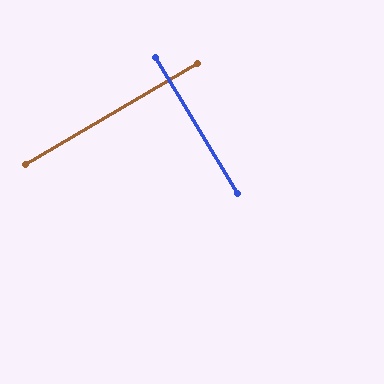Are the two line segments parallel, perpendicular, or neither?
Perpendicular — they meet at approximately 89°.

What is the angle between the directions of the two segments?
Approximately 89 degrees.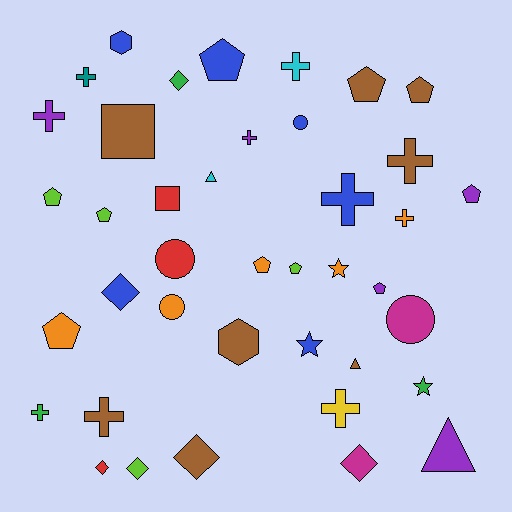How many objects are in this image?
There are 40 objects.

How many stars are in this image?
There are 3 stars.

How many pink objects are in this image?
There are no pink objects.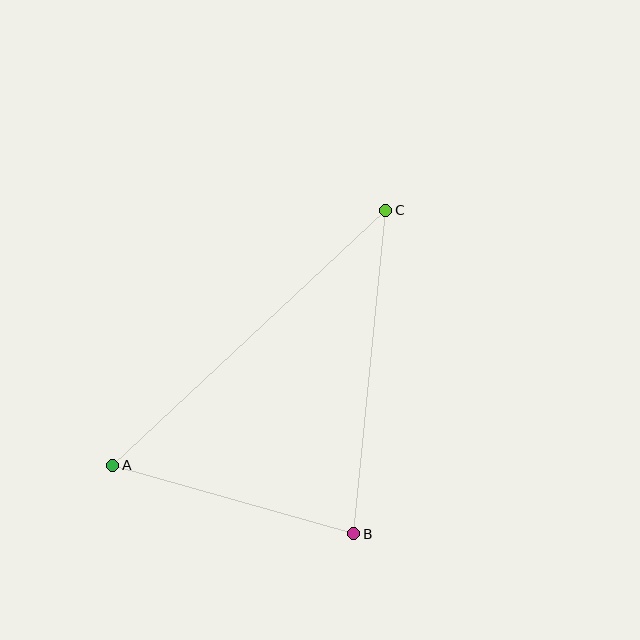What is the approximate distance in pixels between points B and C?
The distance between B and C is approximately 325 pixels.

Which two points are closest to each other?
Points A and B are closest to each other.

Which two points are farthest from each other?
Points A and C are farthest from each other.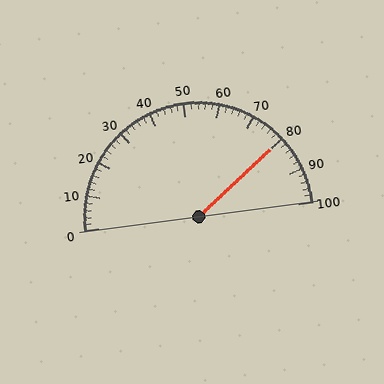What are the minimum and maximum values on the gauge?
The gauge ranges from 0 to 100.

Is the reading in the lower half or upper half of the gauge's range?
The reading is in the upper half of the range (0 to 100).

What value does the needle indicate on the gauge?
The needle indicates approximately 80.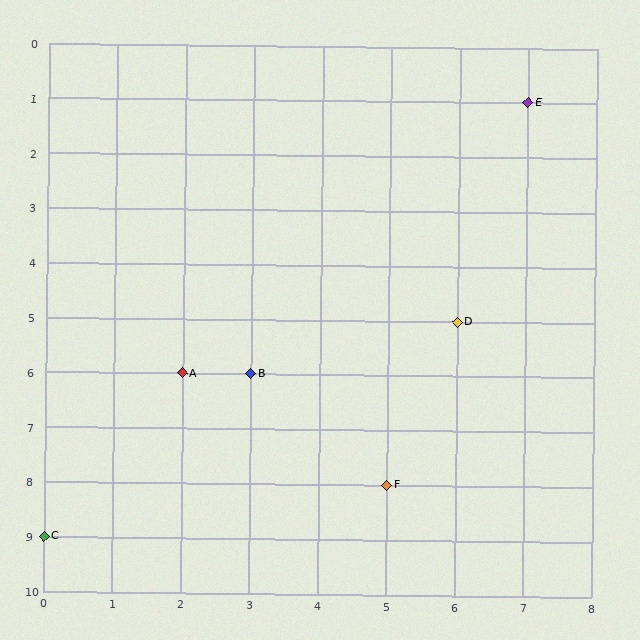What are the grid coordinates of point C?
Point C is at grid coordinates (0, 9).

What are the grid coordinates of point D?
Point D is at grid coordinates (6, 5).